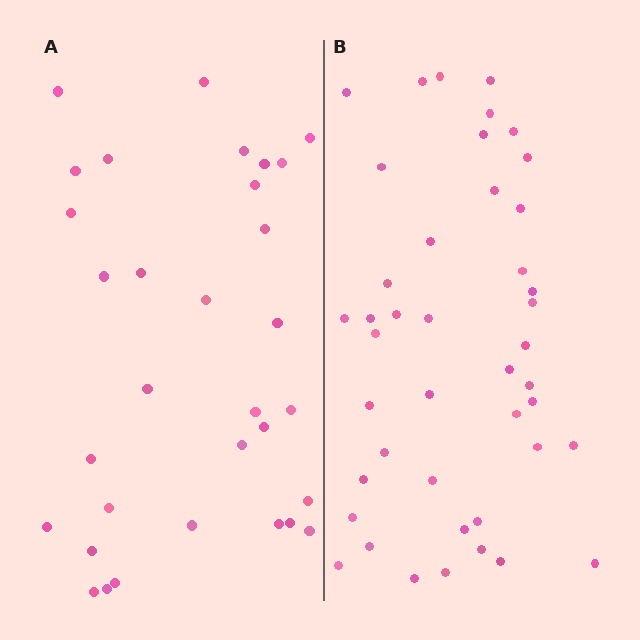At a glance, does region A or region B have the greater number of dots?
Region B (the right region) has more dots.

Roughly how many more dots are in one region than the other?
Region B has roughly 12 or so more dots than region A.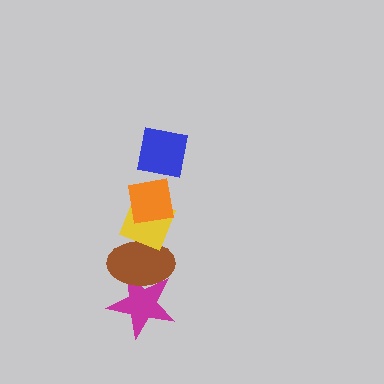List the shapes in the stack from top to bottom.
From top to bottom: the blue square, the orange square, the yellow diamond, the brown ellipse, the magenta star.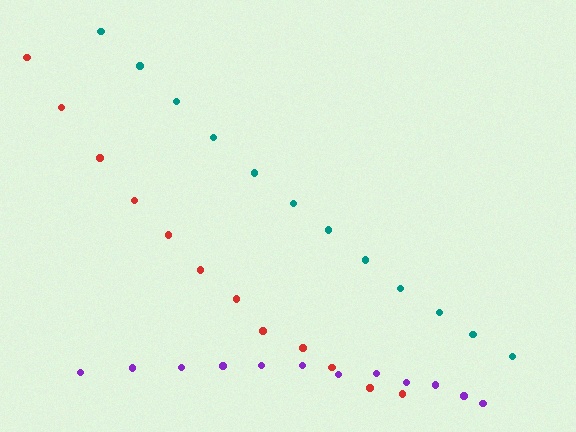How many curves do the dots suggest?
There are 3 distinct paths.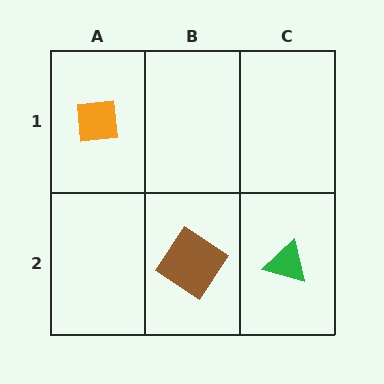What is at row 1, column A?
An orange square.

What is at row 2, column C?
A green triangle.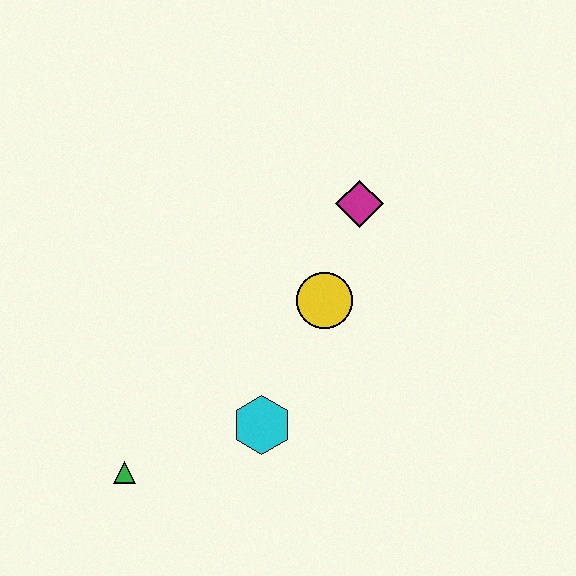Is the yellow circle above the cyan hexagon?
Yes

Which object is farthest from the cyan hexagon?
The magenta diamond is farthest from the cyan hexagon.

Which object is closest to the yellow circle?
The magenta diamond is closest to the yellow circle.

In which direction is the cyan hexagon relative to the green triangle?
The cyan hexagon is to the right of the green triangle.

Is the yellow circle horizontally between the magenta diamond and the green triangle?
Yes